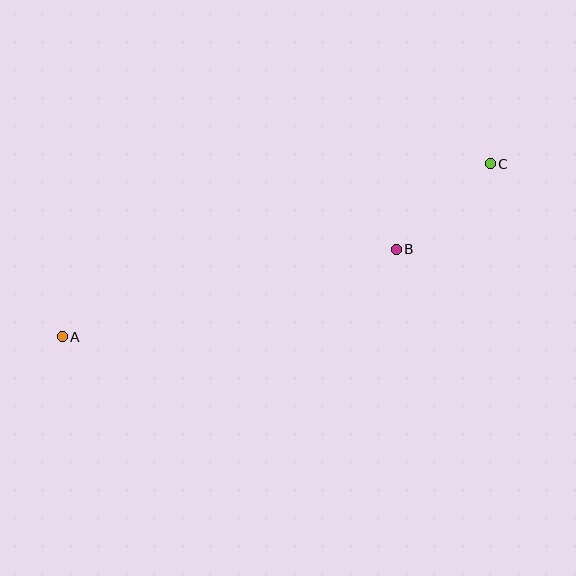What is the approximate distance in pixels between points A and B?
The distance between A and B is approximately 345 pixels.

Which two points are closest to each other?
Points B and C are closest to each other.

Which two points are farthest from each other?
Points A and C are farthest from each other.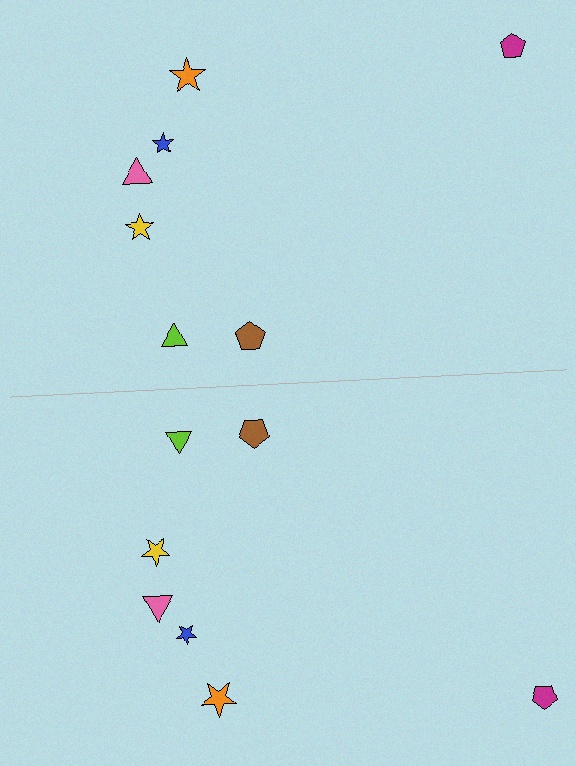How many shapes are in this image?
There are 14 shapes in this image.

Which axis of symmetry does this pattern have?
The pattern has a horizontal axis of symmetry running through the center of the image.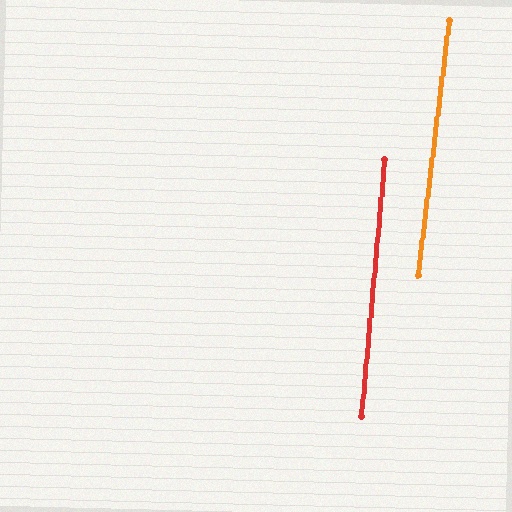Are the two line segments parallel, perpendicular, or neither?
Parallel — their directions differ by only 1.8°.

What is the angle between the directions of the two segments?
Approximately 2 degrees.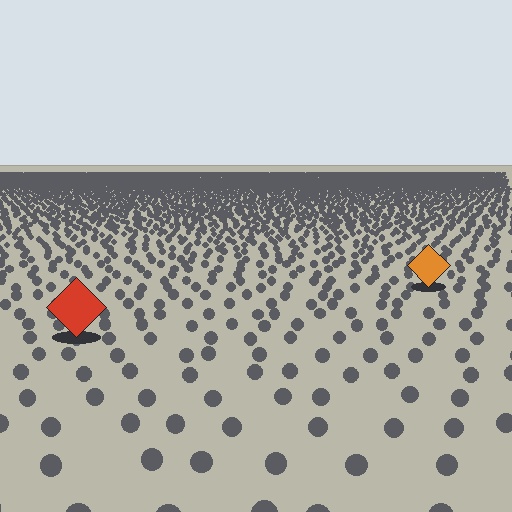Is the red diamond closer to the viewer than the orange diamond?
Yes. The red diamond is closer — you can tell from the texture gradient: the ground texture is coarser near it.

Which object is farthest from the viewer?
The orange diamond is farthest from the viewer. It appears smaller and the ground texture around it is denser.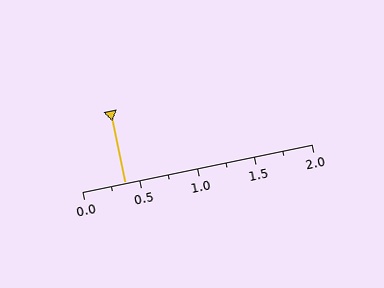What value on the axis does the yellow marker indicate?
The marker indicates approximately 0.38.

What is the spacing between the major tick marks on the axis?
The major ticks are spaced 0.5 apart.